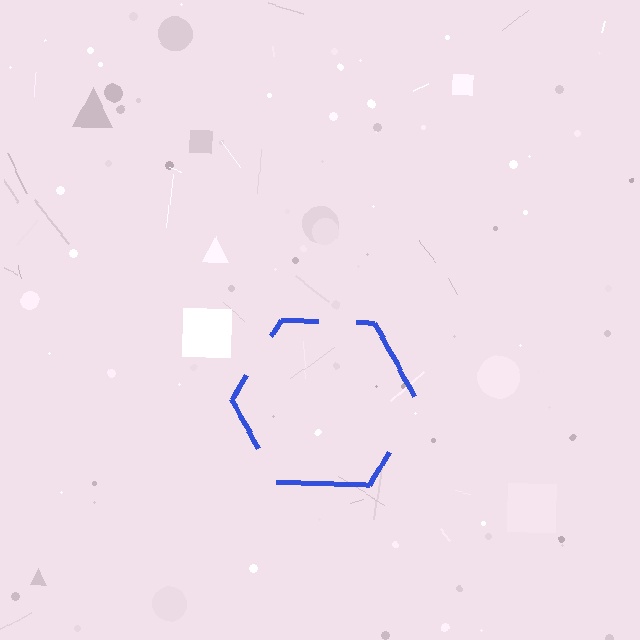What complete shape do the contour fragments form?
The contour fragments form a hexagon.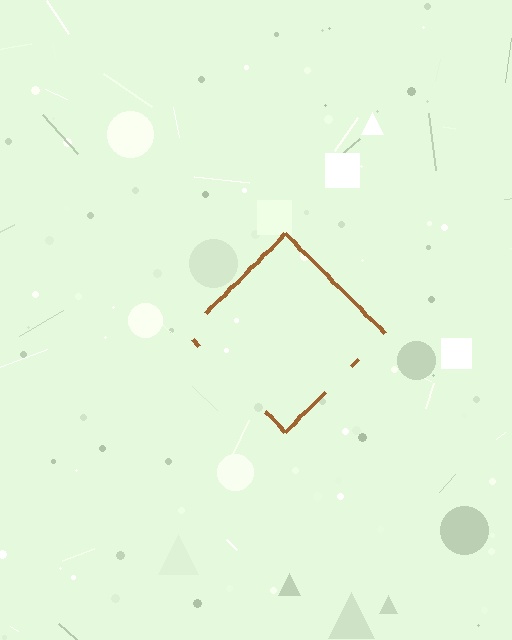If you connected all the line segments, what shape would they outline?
They would outline a diamond.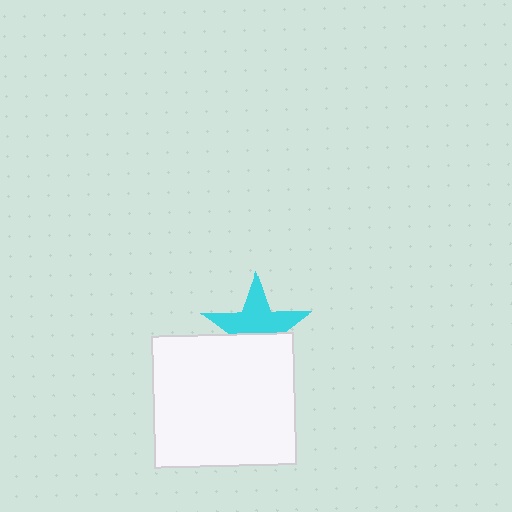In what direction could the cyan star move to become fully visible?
The cyan star could move up. That would shift it out from behind the white rectangle entirely.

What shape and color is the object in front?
The object in front is a white rectangle.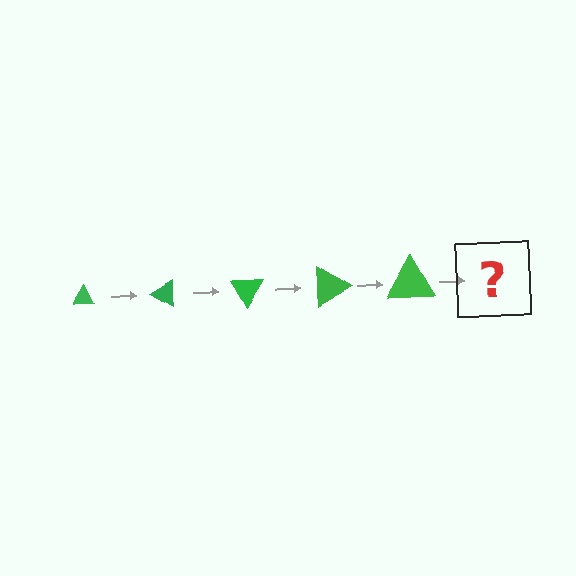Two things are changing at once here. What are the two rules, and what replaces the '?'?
The two rules are that the triangle grows larger each step and it rotates 30 degrees each step. The '?' should be a triangle, larger than the previous one and rotated 150 degrees from the start.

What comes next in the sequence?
The next element should be a triangle, larger than the previous one and rotated 150 degrees from the start.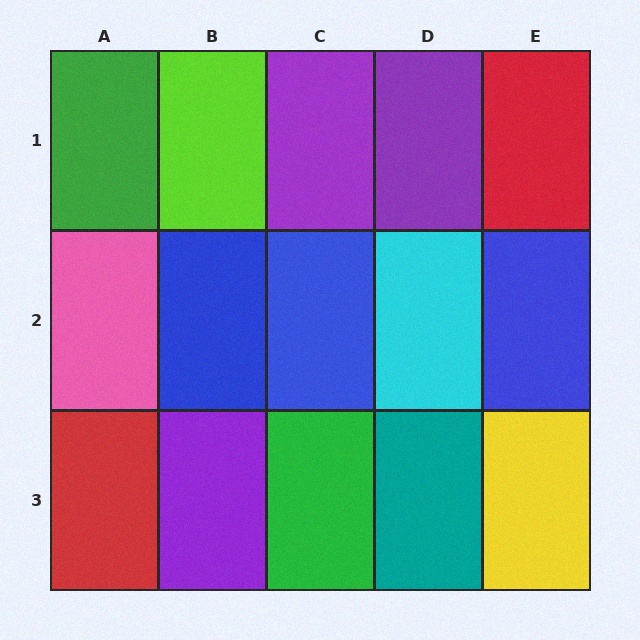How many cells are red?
2 cells are red.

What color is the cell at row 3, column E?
Yellow.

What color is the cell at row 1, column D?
Purple.